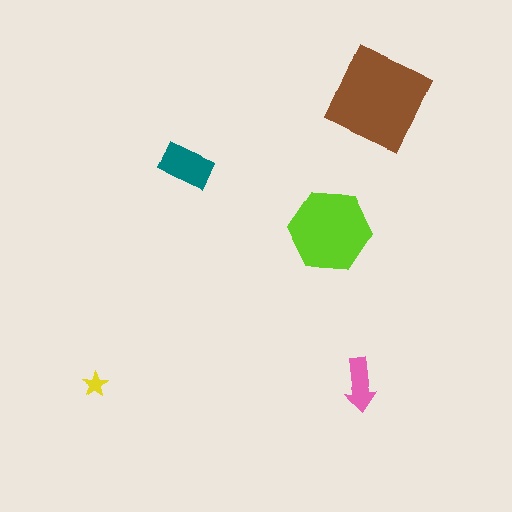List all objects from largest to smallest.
The brown square, the lime hexagon, the teal rectangle, the pink arrow, the yellow star.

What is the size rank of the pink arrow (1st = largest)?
4th.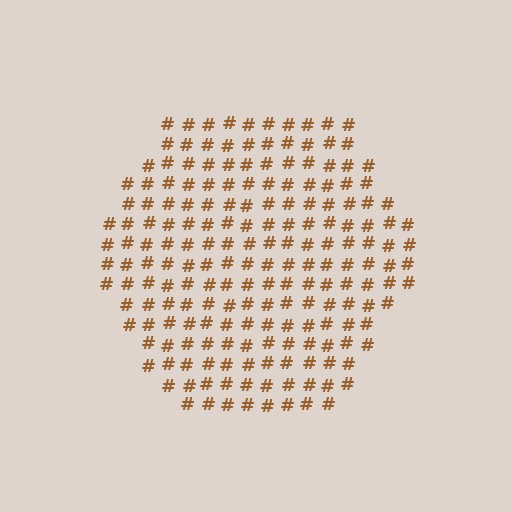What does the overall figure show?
The overall figure shows a hexagon.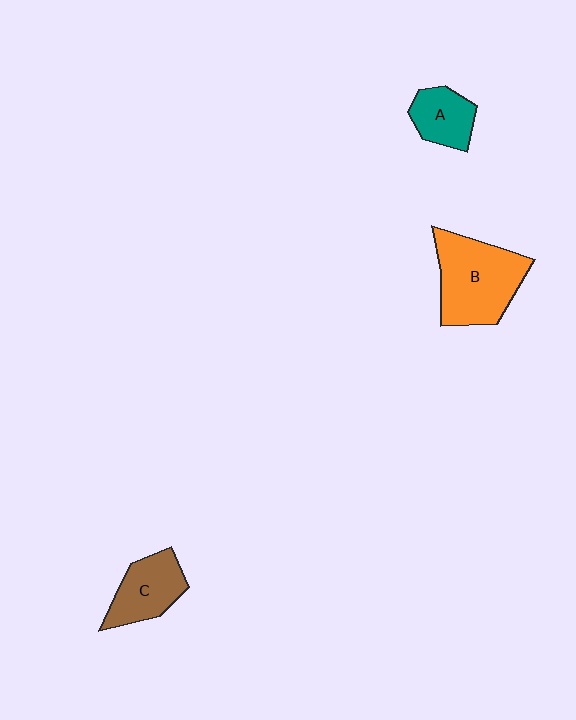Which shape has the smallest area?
Shape A (teal).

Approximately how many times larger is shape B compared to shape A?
Approximately 2.1 times.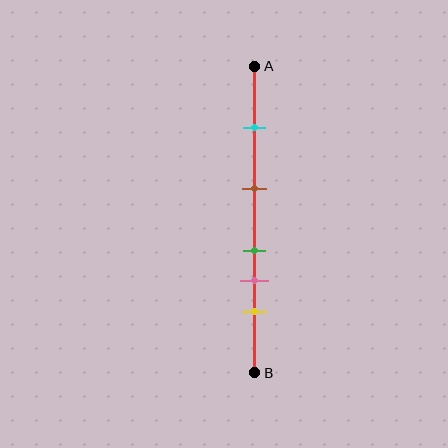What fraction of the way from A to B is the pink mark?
The pink mark is approximately 70% (0.7) of the way from A to B.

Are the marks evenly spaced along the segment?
No, the marks are not evenly spaced.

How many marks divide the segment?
There are 5 marks dividing the segment.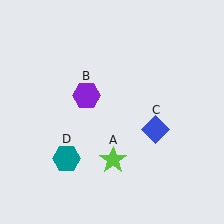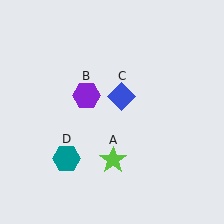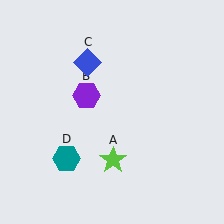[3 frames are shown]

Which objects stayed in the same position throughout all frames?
Lime star (object A) and purple hexagon (object B) and teal hexagon (object D) remained stationary.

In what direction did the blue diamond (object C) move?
The blue diamond (object C) moved up and to the left.